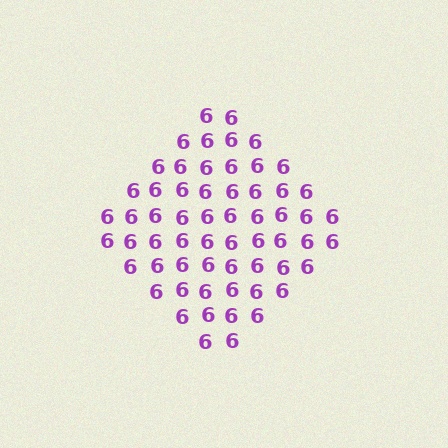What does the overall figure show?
The overall figure shows a diamond.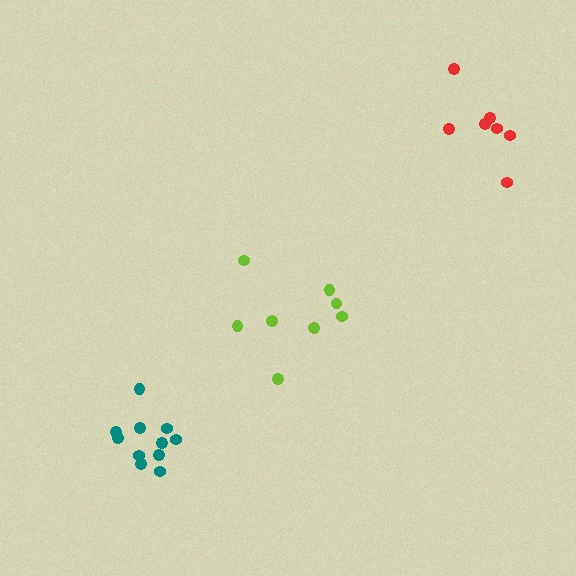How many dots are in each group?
Group 1: 8 dots, Group 2: 7 dots, Group 3: 11 dots (26 total).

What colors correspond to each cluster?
The clusters are colored: lime, red, teal.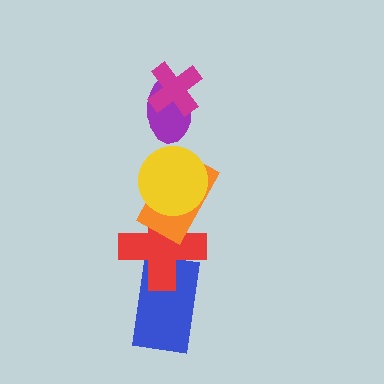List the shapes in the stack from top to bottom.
From top to bottom: the magenta cross, the purple ellipse, the yellow circle, the orange rectangle, the red cross, the blue rectangle.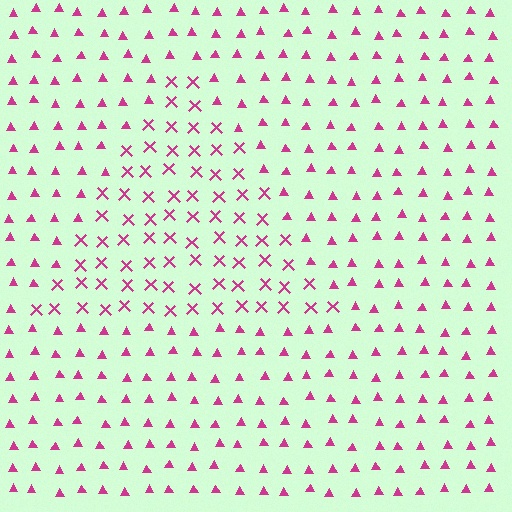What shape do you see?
I see a triangle.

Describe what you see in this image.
The image is filled with small magenta elements arranged in a uniform grid. A triangle-shaped region contains X marks, while the surrounding area contains triangles. The boundary is defined purely by the change in element shape.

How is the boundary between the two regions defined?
The boundary is defined by a change in element shape: X marks inside vs. triangles outside. All elements share the same color and spacing.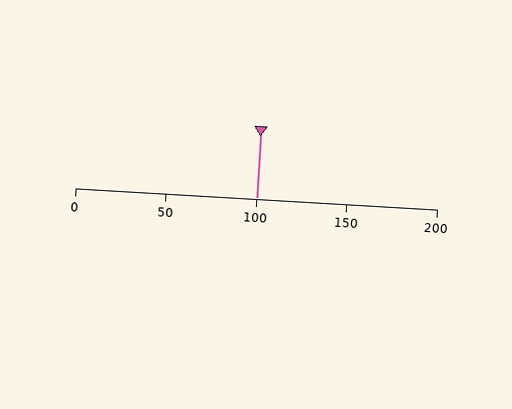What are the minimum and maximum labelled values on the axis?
The axis runs from 0 to 200.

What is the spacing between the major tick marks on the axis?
The major ticks are spaced 50 apart.